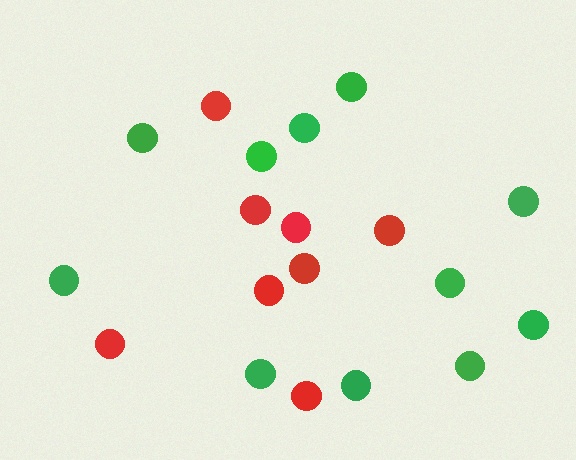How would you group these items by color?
There are 2 groups: one group of green circles (11) and one group of red circles (8).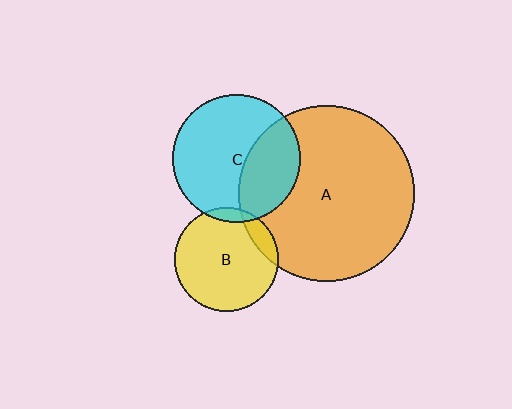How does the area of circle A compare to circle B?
Approximately 2.9 times.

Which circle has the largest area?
Circle A (orange).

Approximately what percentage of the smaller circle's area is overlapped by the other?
Approximately 35%.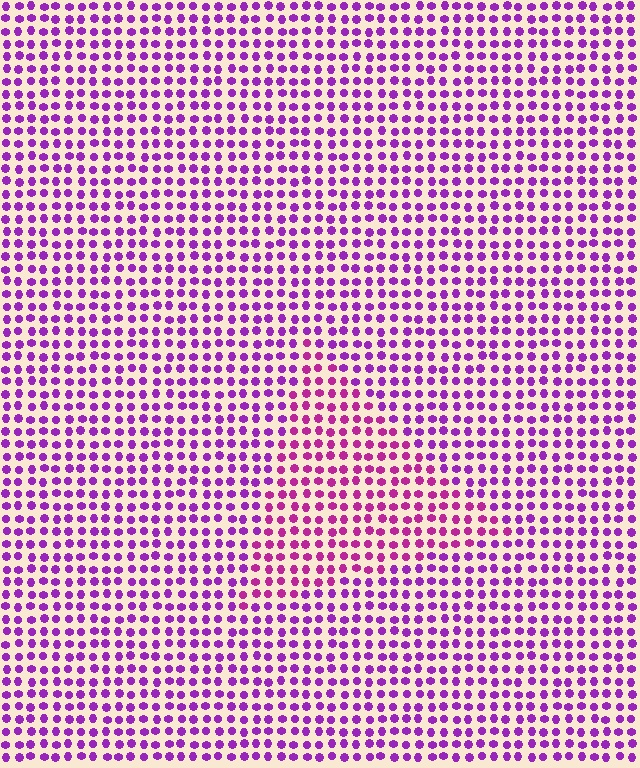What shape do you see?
I see a triangle.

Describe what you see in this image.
The image is filled with small purple elements in a uniform arrangement. A triangle-shaped region is visible where the elements are tinted to a slightly different hue, forming a subtle color boundary.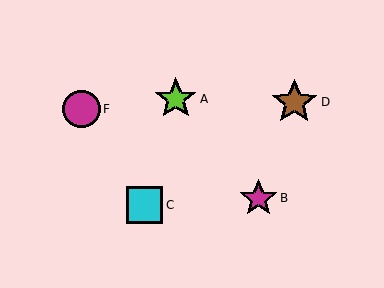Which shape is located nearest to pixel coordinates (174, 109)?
The lime star (labeled A) at (176, 99) is nearest to that location.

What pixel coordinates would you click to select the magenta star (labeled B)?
Click at (259, 198) to select the magenta star B.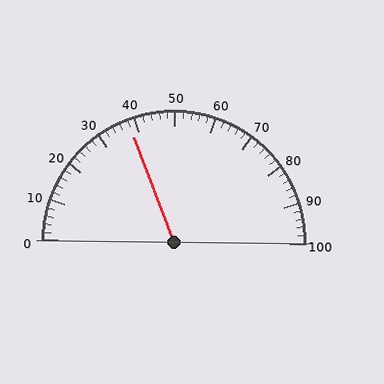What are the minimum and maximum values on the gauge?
The gauge ranges from 0 to 100.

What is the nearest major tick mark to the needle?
The nearest major tick mark is 40.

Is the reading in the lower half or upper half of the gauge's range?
The reading is in the lower half of the range (0 to 100).